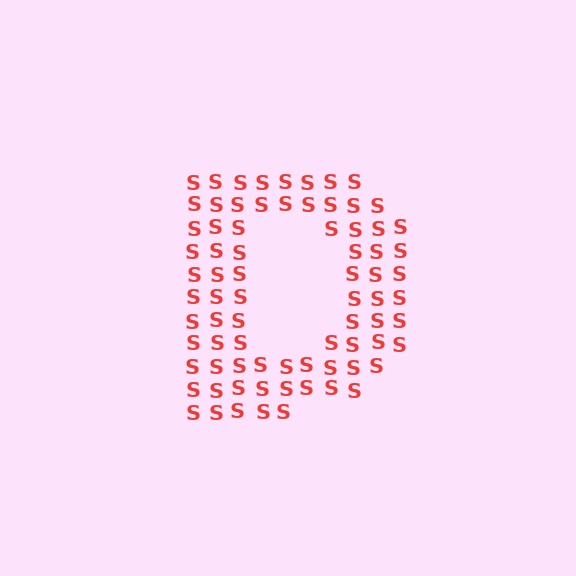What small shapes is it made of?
It is made of small letter S's.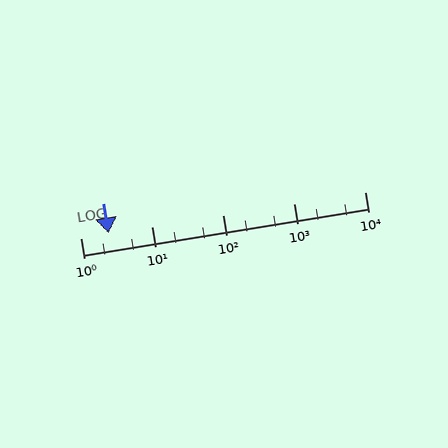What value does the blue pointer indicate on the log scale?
The pointer indicates approximately 2.5.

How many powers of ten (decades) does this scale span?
The scale spans 4 decades, from 1 to 10000.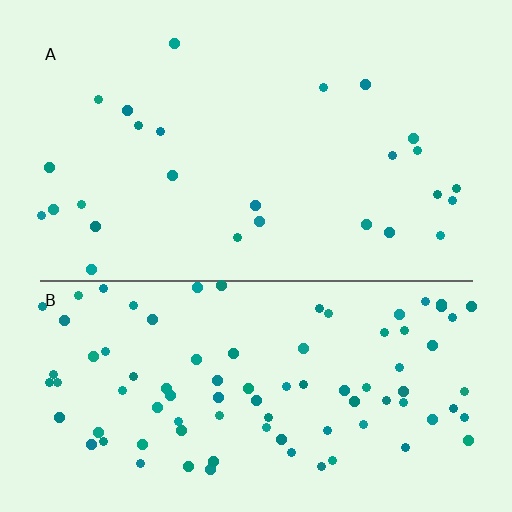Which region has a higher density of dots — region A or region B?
B (the bottom).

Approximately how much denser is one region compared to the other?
Approximately 3.5× — region B over region A.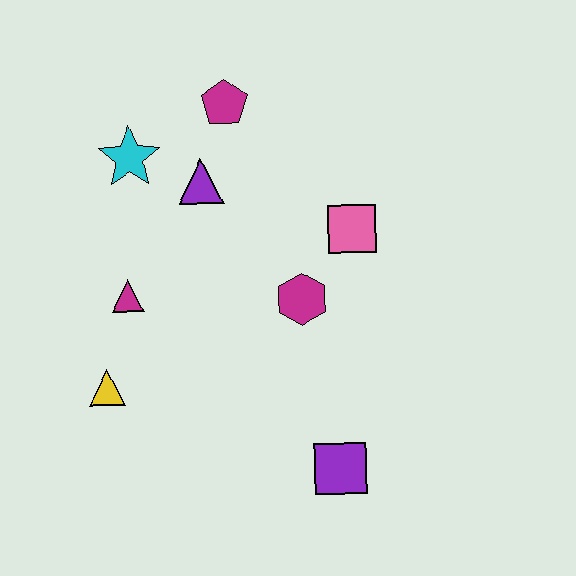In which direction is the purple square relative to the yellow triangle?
The purple square is to the right of the yellow triangle.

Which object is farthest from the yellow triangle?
The magenta pentagon is farthest from the yellow triangle.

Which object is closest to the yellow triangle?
The magenta triangle is closest to the yellow triangle.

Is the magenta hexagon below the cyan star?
Yes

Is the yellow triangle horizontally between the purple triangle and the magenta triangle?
No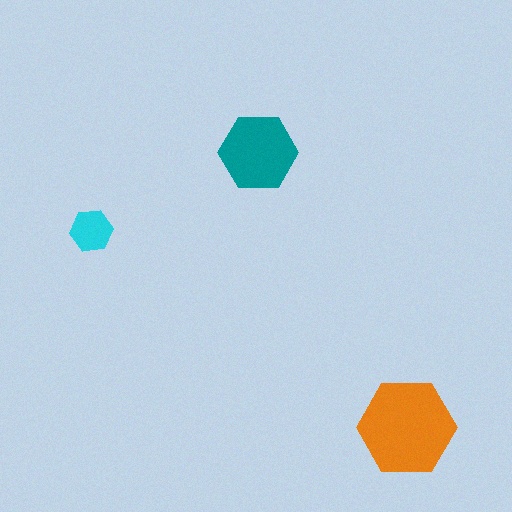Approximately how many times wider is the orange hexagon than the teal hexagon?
About 1.5 times wider.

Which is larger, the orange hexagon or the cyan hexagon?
The orange one.